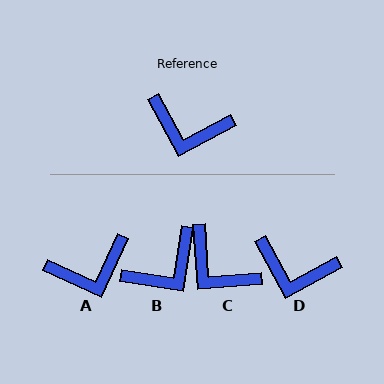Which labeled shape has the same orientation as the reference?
D.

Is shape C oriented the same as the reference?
No, it is off by about 24 degrees.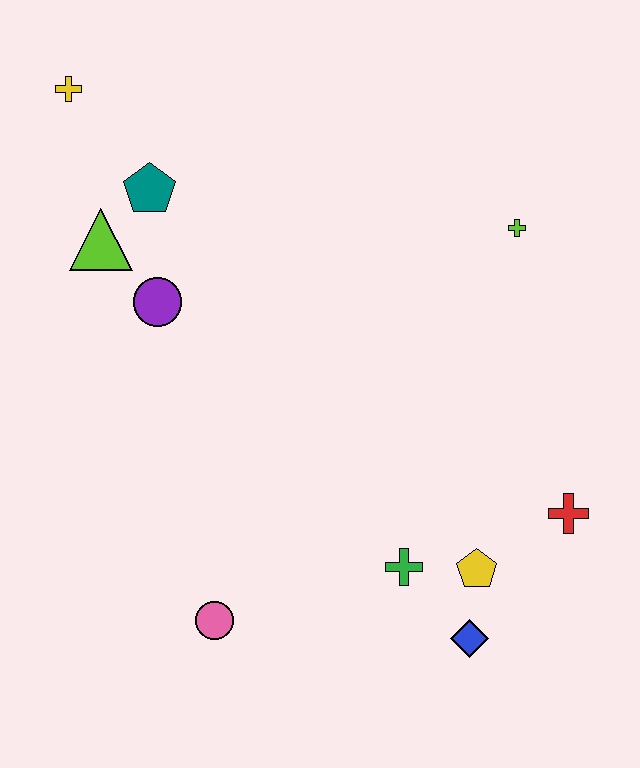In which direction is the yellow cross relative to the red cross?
The yellow cross is to the left of the red cross.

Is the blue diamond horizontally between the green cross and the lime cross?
Yes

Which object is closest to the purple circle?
The lime triangle is closest to the purple circle.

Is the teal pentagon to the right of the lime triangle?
Yes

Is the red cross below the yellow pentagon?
No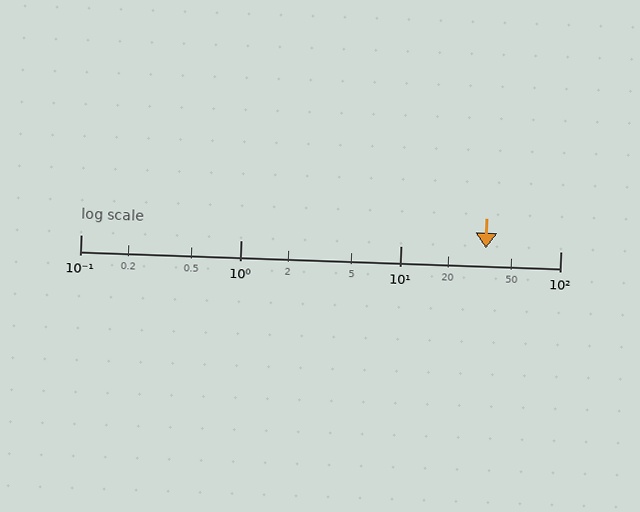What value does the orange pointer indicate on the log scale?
The pointer indicates approximately 34.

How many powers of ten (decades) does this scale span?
The scale spans 3 decades, from 0.1 to 100.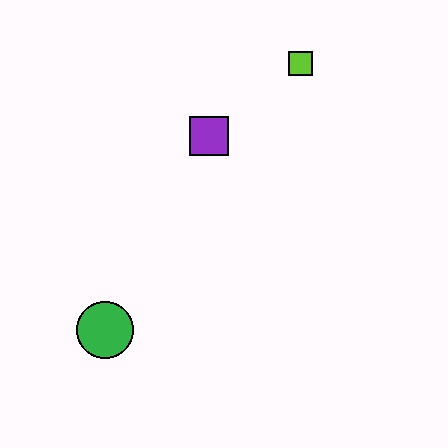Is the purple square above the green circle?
Yes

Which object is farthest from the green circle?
The lime square is farthest from the green circle.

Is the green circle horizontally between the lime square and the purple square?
No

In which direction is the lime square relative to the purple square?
The lime square is to the right of the purple square.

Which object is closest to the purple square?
The lime square is closest to the purple square.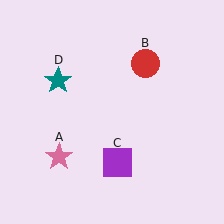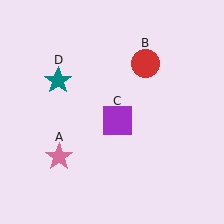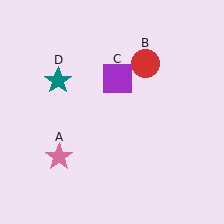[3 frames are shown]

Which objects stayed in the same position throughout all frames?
Pink star (object A) and red circle (object B) and teal star (object D) remained stationary.